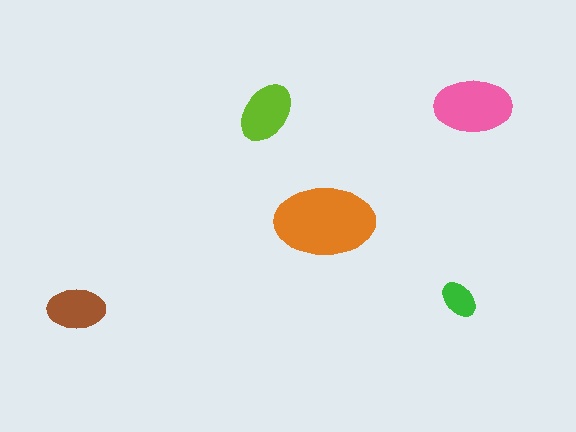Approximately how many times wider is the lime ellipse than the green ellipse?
About 1.5 times wider.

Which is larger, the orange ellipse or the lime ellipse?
The orange one.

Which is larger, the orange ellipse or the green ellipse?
The orange one.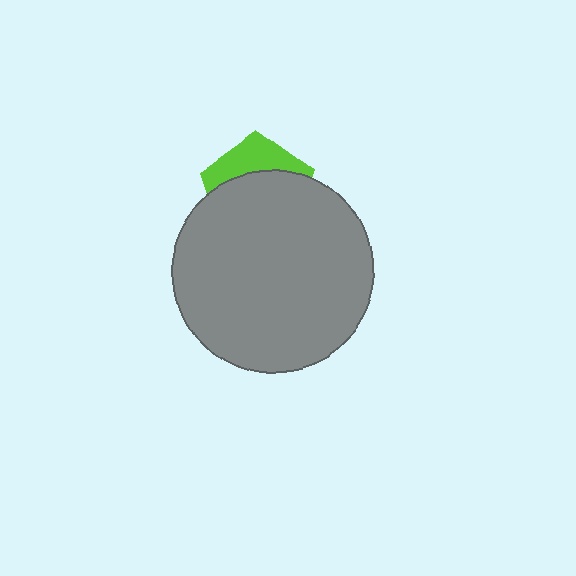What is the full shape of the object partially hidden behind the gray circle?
The partially hidden object is a lime pentagon.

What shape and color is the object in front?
The object in front is a gray circle.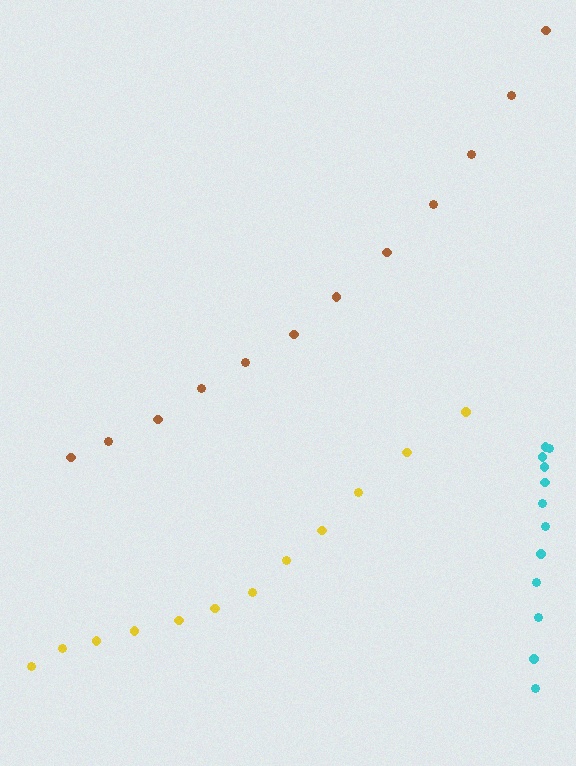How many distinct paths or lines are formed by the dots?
There are 3 distinct paths.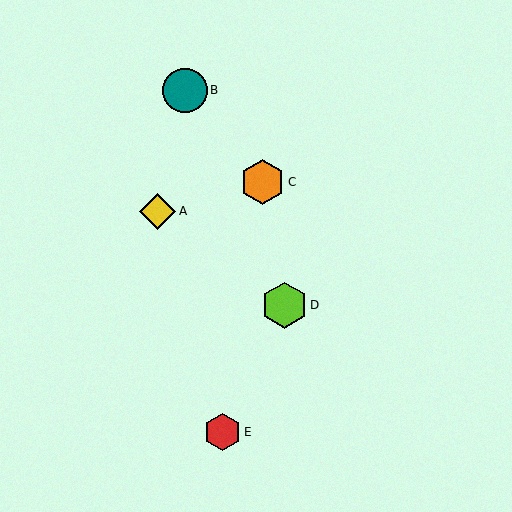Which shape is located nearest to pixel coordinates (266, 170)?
The orange hexagon (labeled C) at (263, 182) is nearest to that location.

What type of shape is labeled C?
Shape C is an orange hexagon.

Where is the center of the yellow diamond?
The center of the yellow diamond is at (158, 211).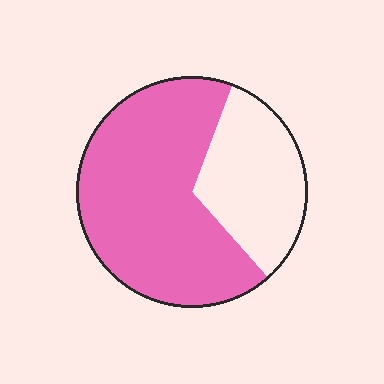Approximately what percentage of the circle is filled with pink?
Approximately 65%.